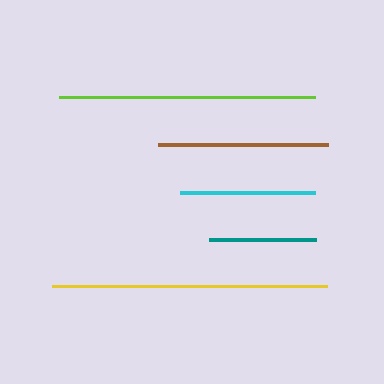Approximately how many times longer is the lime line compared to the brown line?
The lime line is approximately 1.5 times the length of the brown line.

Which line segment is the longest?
The yellow line is the longest at approximately 274 pixels.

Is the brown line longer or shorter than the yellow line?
The yellow line is longer than the brown line.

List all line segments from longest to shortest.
From longest to shortest: yellow, lime, brown, cyan, teal.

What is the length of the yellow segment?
The yellow segment is approximately 274 pixels long.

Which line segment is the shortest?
The teal line is the shortest at approximately 107 pixels.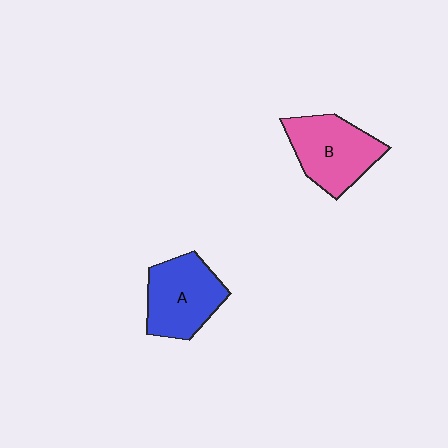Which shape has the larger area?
Shape B (pink).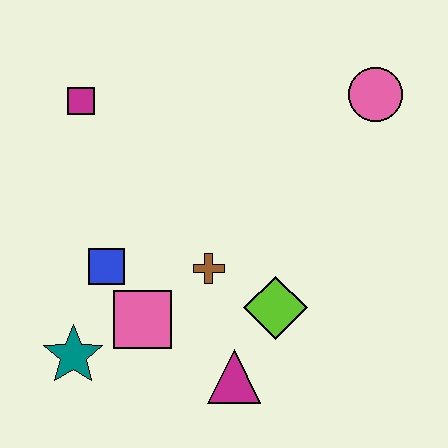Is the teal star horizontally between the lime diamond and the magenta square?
No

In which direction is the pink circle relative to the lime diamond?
The pink circle is above the lime diamond.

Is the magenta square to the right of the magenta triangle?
No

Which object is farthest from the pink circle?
The teal star is farthest from the pink circle.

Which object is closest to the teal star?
The pink square is closest to the teal star.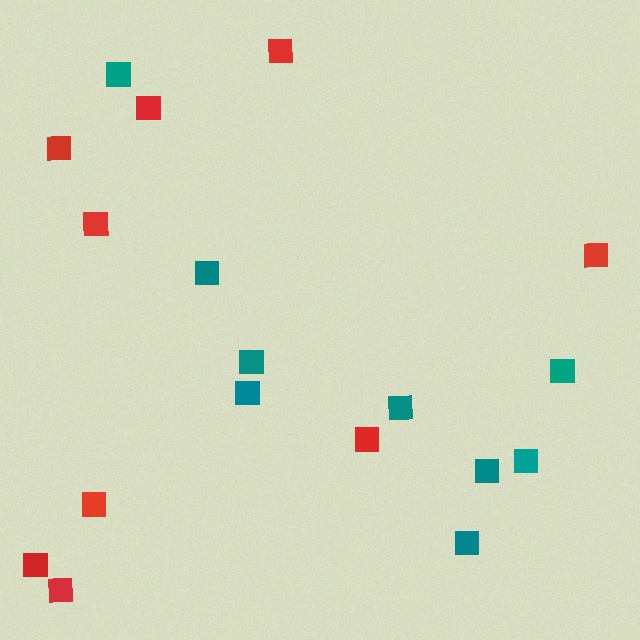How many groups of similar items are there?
There are 2 groups: one group of red squares (9) and one group of teal squares (9).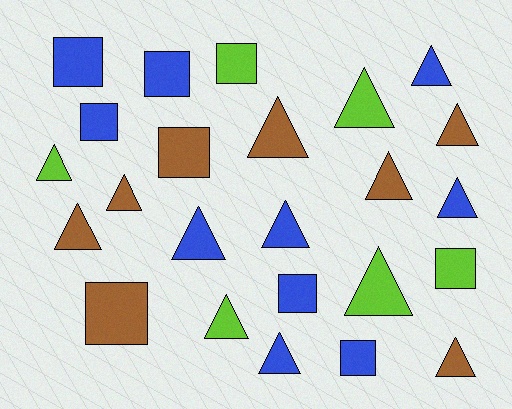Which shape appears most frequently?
Triangle, with 15 objects.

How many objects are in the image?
There are 24 objects.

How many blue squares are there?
There are 5 blue squares.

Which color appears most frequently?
Blue, with 10 objects.